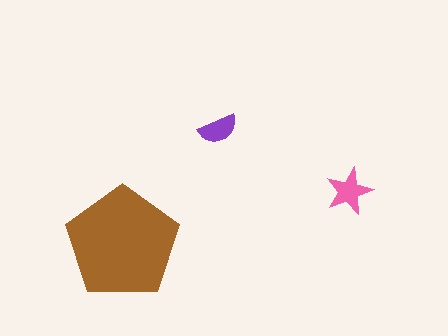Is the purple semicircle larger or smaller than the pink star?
Smaller.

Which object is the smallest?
The purple semicircle.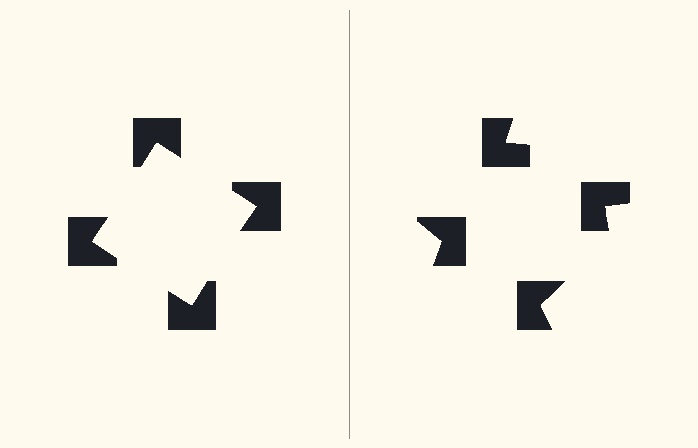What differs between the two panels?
The notched squares are positioned identically on both sides; only the wedge orientations differ. On the left they align to a square; on the right they are misaligned.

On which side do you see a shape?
An illusory square appears on the left side. On the right side the wedge cuts are rotated, so no coherent shape forms.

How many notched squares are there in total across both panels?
8 — 4 on each side.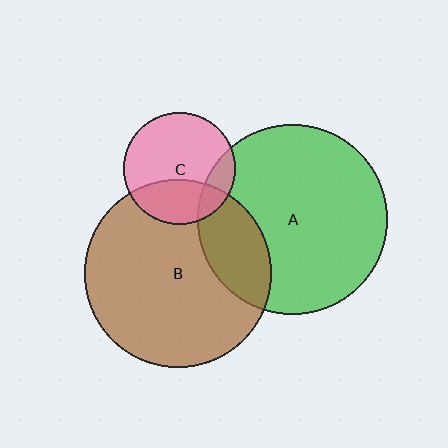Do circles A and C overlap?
Yes.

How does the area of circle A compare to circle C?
Approximately 2.9 times.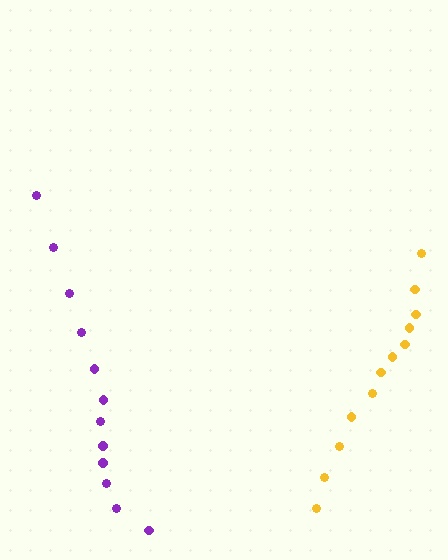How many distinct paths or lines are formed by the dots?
There are 2 distinct paths.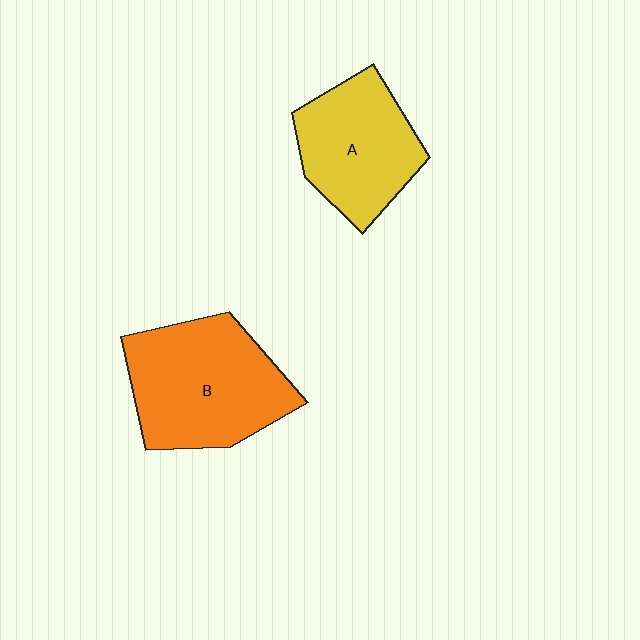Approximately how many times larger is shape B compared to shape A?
Approximately 1.3 times.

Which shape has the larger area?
Shape B (orange).